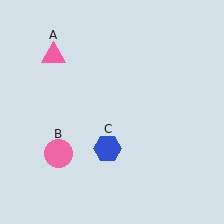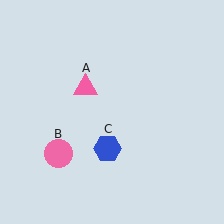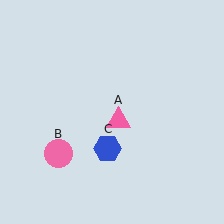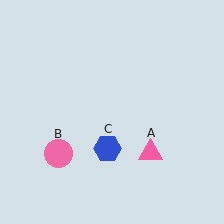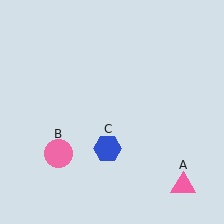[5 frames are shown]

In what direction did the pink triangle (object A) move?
The pink triangle (object A) moved down and to the right.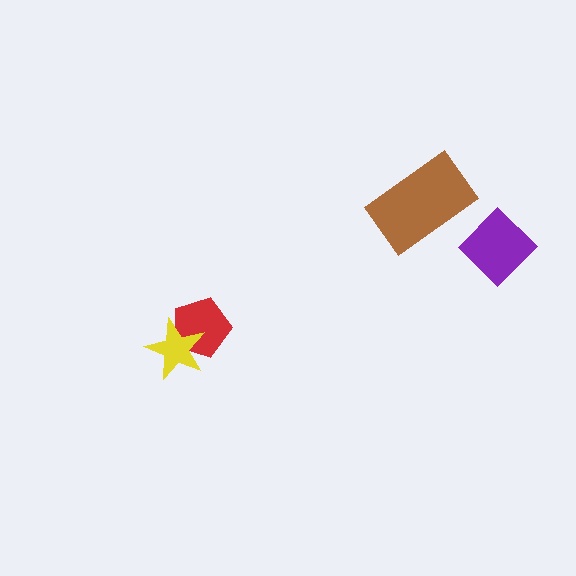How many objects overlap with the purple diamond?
0 objects overlap with the purple diamond.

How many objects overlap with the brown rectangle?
0 objects overlap with the brown rectangle.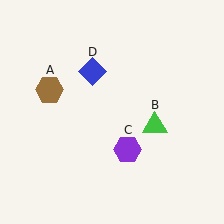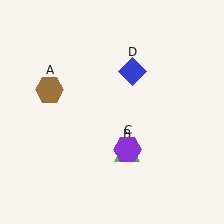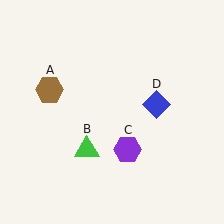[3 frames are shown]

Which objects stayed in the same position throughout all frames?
Brown hexagon (object A) and purple hexagon (object C) remained stationary.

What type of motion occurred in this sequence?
The green triangle (object B), blue diamond (object D) rotated clockwise around the center of the scene.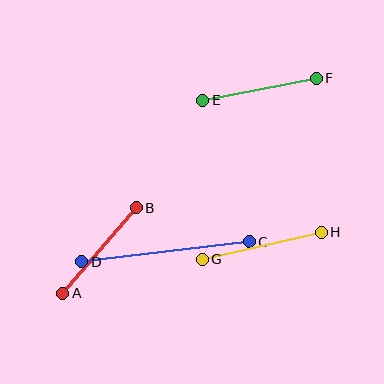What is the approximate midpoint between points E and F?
The midpoint is at approximately (259, 89) pixels.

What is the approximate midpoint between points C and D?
The midpoint is at approximately (165, 252) pixels.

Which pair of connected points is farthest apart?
Points C and D are farthest apart.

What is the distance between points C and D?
The distance is approximately 169 pixels.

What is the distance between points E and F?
The distance is approximately 116 pixels.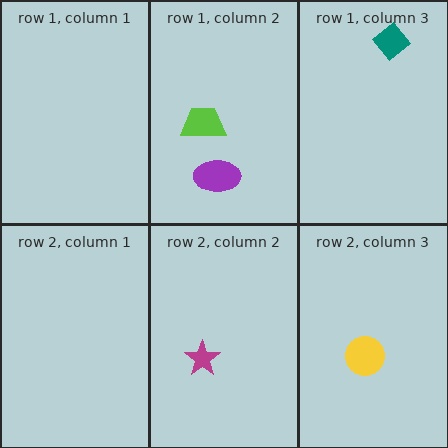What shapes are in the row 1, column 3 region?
The teal diamond.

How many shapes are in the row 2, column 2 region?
1.